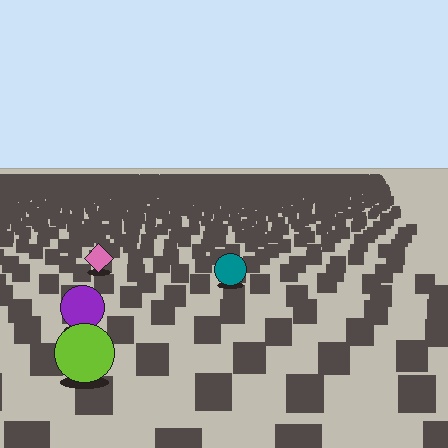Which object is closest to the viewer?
The lime circle is closest. The texture marks near it are larger and more spread out.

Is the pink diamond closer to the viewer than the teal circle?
No. The teal circle is closer — you can tell from the texture gradient: the ground texture is coarser near it.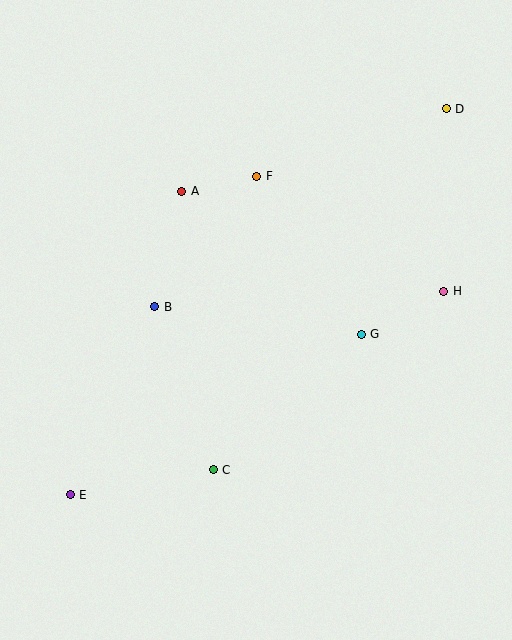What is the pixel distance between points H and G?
The distance between H and G is 93 pixels.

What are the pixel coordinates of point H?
Point H is at (444, 291).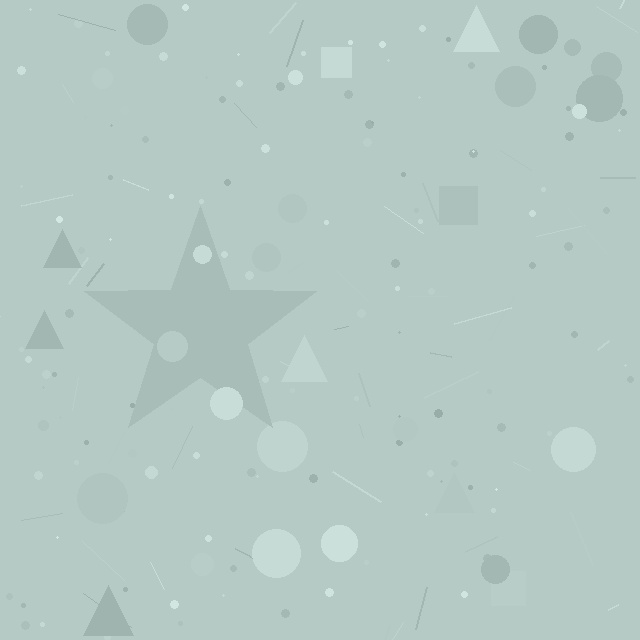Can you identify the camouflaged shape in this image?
The camouflaged shape is a star.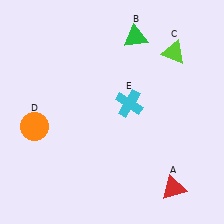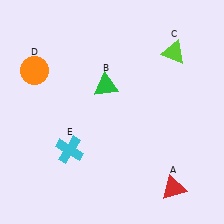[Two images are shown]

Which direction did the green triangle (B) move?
The green triangle (B) moved down.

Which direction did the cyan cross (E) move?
The cyan cross (E) moved left.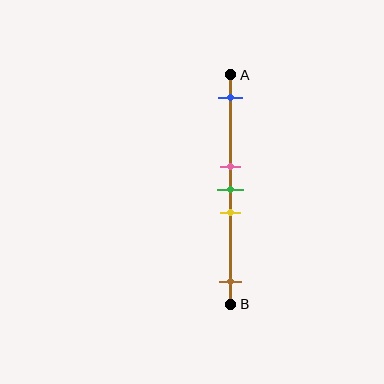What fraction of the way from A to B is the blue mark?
The blue mark is approximately 10% (0.1) of the way from A to B.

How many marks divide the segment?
There are 5 marks dividing the segment.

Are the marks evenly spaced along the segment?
No, the marks are not evenly spaced.